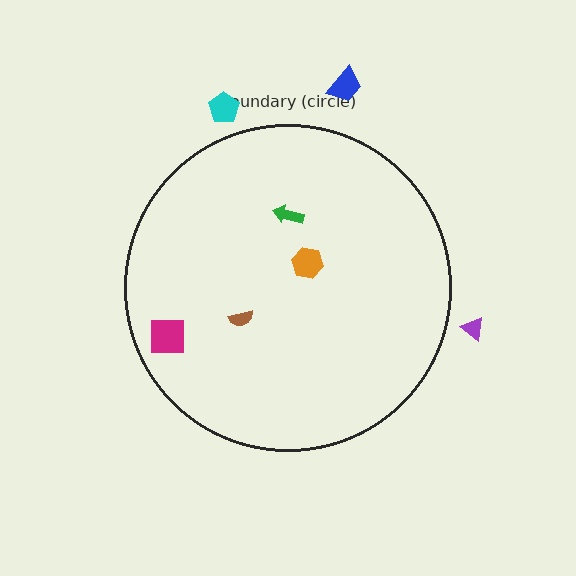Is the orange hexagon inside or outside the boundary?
Inside.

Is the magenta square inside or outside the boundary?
Inside.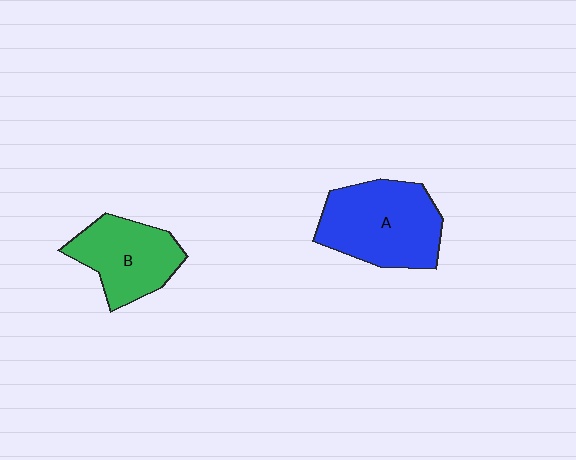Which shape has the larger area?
Shape A (blue).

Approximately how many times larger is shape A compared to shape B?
Approximately 1.3 times.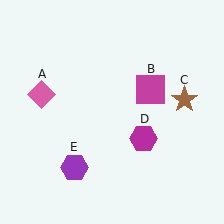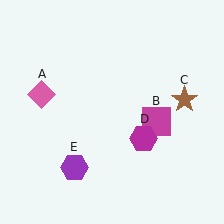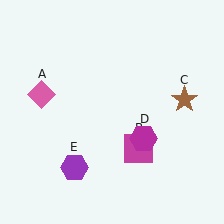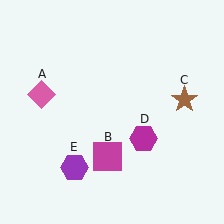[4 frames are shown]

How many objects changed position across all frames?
1 object changed position: magenta square (object B).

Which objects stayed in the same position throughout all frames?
Pink diamond (object A) and brown star (object C) and magenta hexagon (object D) and purple hexagon (object E) remained stationary.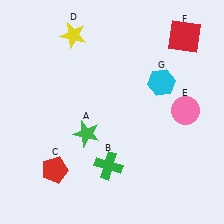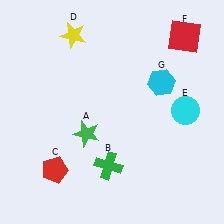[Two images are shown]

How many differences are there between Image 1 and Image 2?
There is 1 difference between the two images.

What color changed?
The circle (E) changed from pink in Image 1 to cyan in Image 2.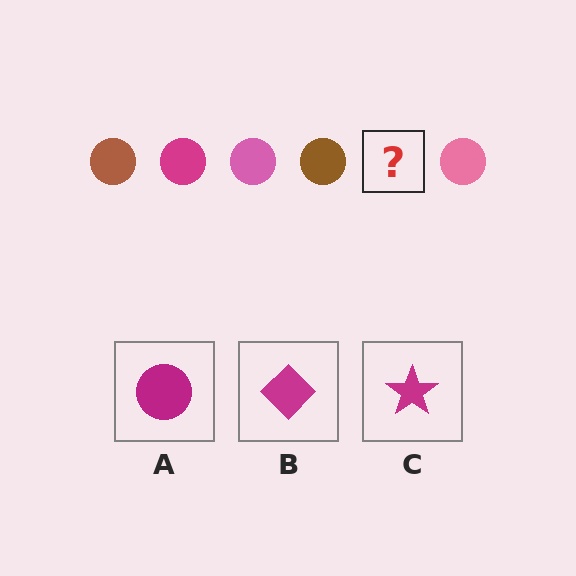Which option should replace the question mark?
Option A.